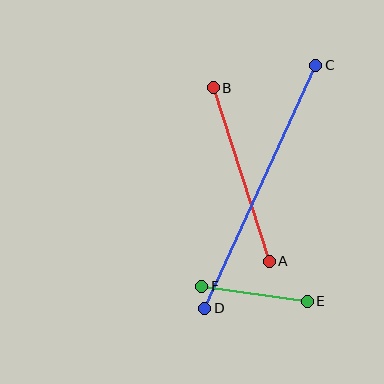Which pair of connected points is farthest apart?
Points C and D are farthest apart.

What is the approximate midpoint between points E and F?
The midpoint is at approximately (255, 294) pixels.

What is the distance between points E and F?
The distance is approximately 107 pixels.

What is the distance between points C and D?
The distance is approximately 267 pixels.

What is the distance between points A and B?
The distance is approximately 182 pixels.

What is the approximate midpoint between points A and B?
The midpoint is at approximately (241, 175) pixels.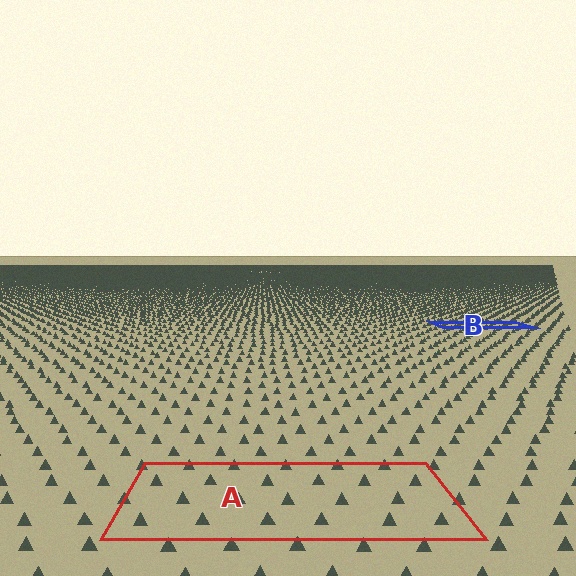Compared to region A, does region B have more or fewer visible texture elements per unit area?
Region B has more texture elements per unit area — they are packed more densely because it is farther away.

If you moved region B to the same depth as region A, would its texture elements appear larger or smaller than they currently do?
They would appear larger. At a closer depth, the same texture elements are projected at a bigger on-screen size.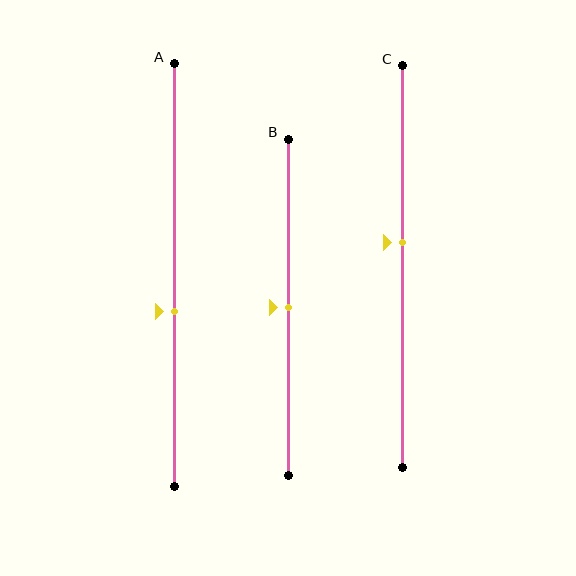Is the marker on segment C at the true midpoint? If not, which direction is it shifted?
No, the marker on segment C is shifted upward by about 6% of the segment length.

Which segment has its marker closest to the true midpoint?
Segment B has its marker closest to the true midpoint.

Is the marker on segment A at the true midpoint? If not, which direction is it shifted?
No, the marker on segment A is shifted downward by about 9% of the segment length.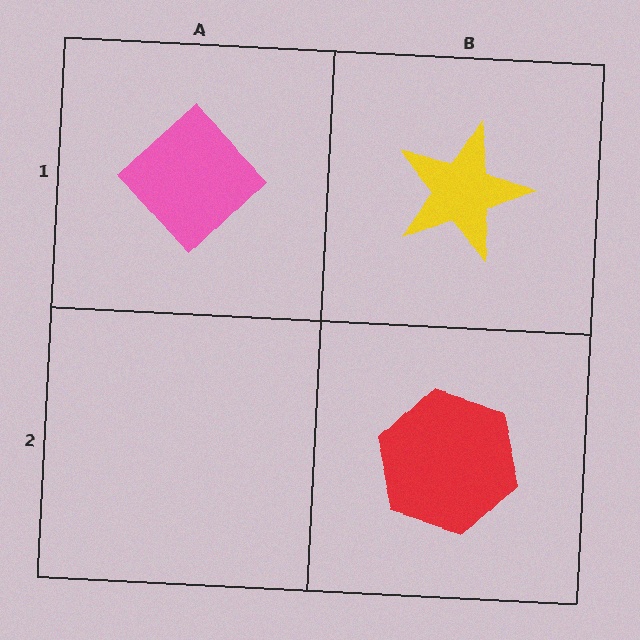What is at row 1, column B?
A yellow star.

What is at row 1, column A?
A pink diamond.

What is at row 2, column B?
A red hexagon.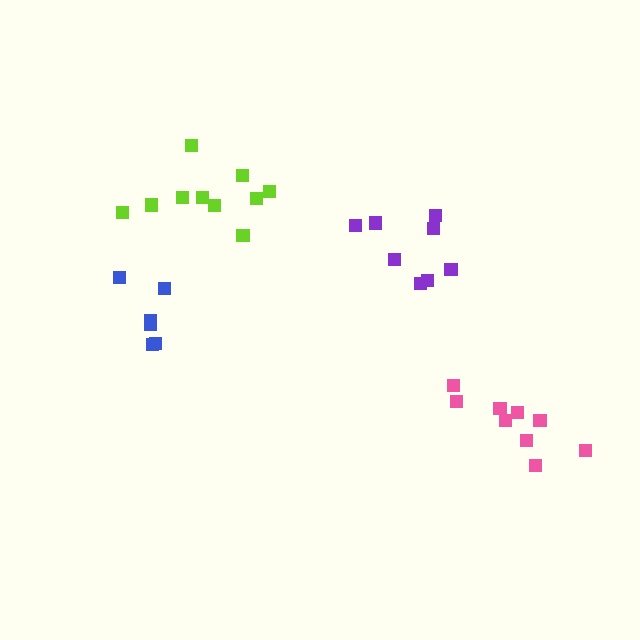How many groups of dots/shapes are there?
There are 4 groups.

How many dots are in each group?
Group 1: 9 dots, Group 2: 8 dots, Group 3: 6 dots, Group 4: 10 dots (33 total).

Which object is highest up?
The lime cluster is topmost.